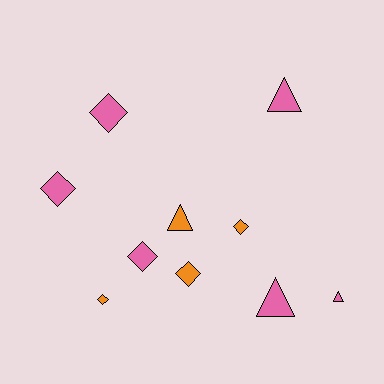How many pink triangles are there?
There are 3 pink triangles.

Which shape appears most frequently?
Diamond, with 6 objects.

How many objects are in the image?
There are 10 objects.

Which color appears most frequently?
Pink, with 6 objects.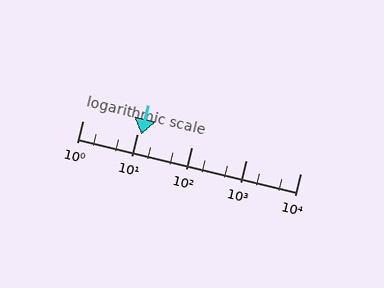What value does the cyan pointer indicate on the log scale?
The pointer indicates approximately 12.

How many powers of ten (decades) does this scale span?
The scale spans 4 decades, from 1 to 10000.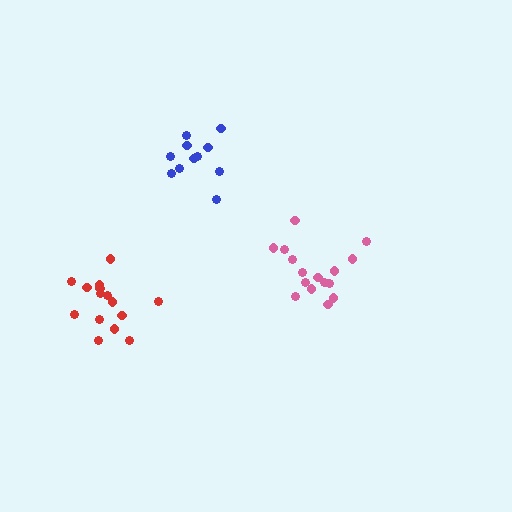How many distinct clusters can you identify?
There are 3 distinct clusters.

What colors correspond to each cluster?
The clusters are colored: pink, blue, red.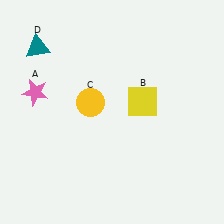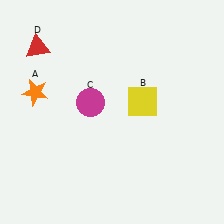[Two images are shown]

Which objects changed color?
A changed from pink to orange. C changed from yellow to magenta. D changed from teal to red.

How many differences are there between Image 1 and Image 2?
There are 3 differences between the two images.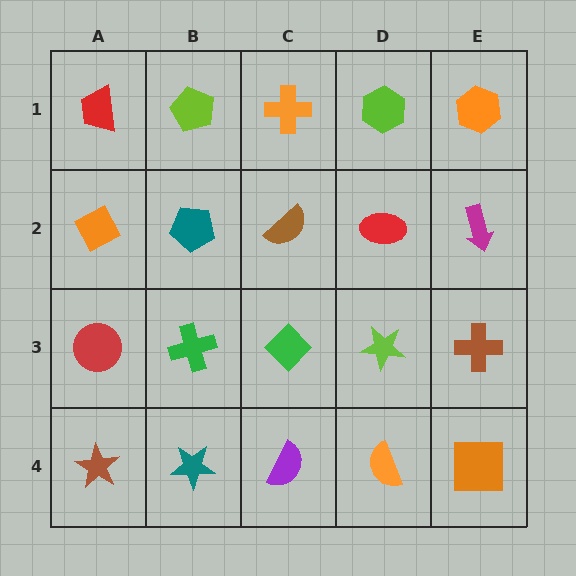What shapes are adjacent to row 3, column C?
A brown semicircle (row 2, column C), a purple semicircle (row 4, column C), a green cross (row 3, column B), a lime star (row 3, column D).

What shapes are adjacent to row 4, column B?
A green cross (row 3, column B), a brown star (row 4, column A), a purple semicircle (row 4, column C).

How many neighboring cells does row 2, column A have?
3.